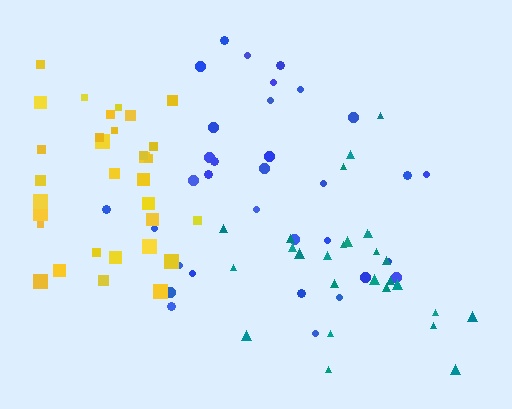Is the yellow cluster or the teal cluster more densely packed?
Yellow.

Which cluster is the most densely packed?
Yellow.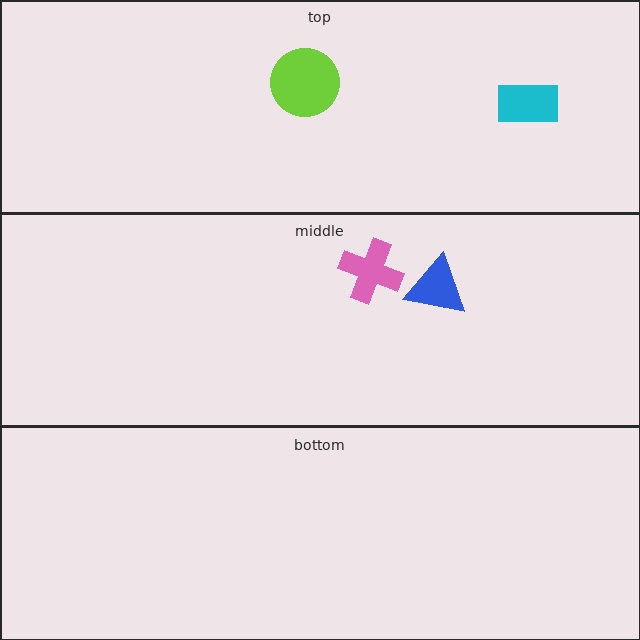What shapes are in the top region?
The cyan rectangle, the lime circle.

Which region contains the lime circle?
The top region.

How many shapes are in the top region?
2.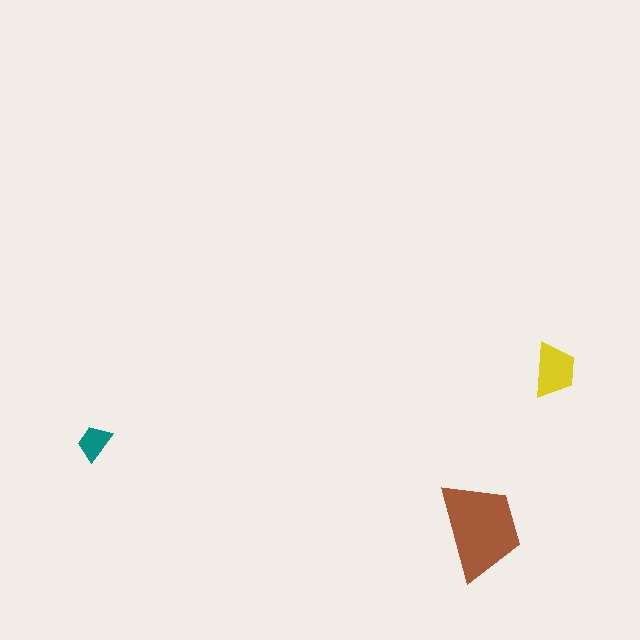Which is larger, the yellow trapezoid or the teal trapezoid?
The yellow one.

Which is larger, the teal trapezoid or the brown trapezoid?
The brown one.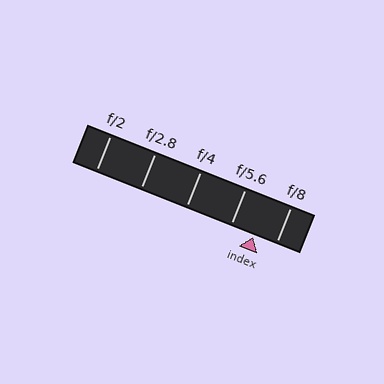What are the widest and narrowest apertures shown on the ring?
The widest aperture shown is f/2 and the narrowest is f/8.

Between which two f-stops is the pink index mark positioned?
The index mark is between f/5.6 and f/8.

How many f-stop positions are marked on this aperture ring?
There are 5 f-stop positions marked.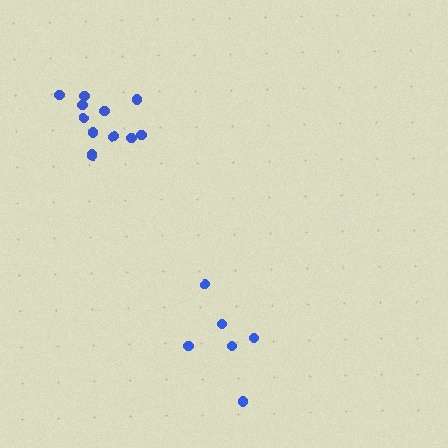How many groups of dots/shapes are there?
There are 2 groups.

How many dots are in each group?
Group 1: 12 dots, Group 2: 6 dots (18 total).